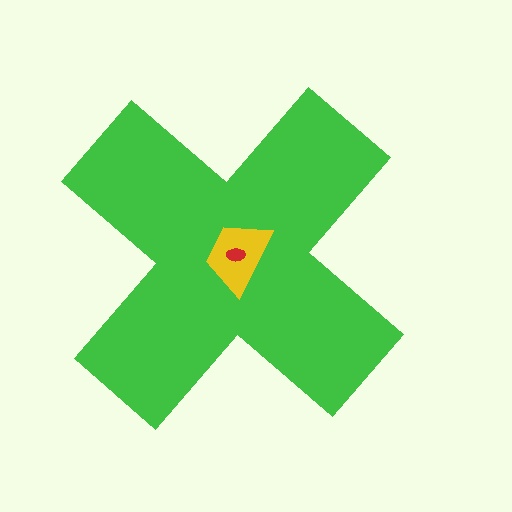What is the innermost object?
The red ellipse.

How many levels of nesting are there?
3.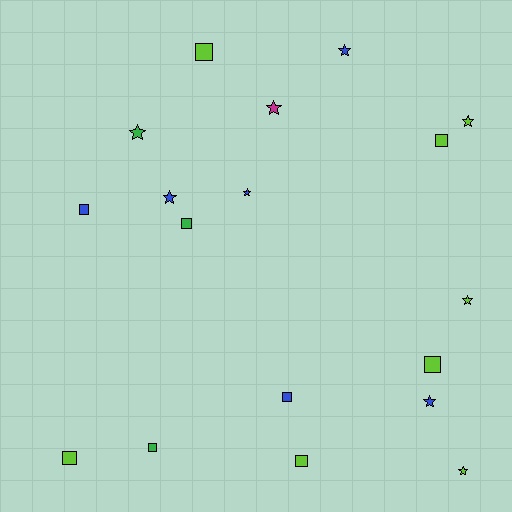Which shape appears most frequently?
Star, with 9 objects.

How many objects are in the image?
There are 18 objects.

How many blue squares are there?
There are 2 blue squares.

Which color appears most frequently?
Lime, with 8 objects.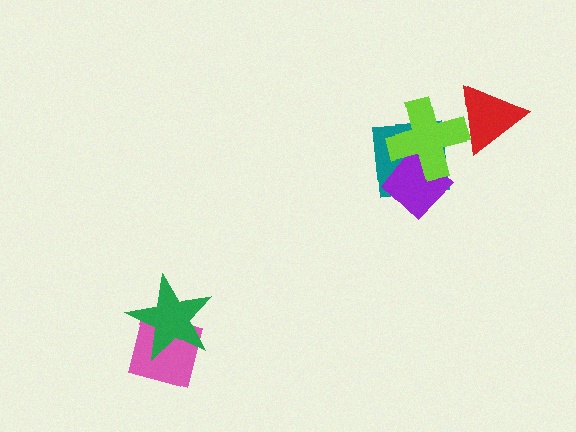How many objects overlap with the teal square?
2 objects overlap with the teal square.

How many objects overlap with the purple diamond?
2 objects overlap with the purple diamond.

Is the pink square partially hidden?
Yes, it is partially covered by another shape.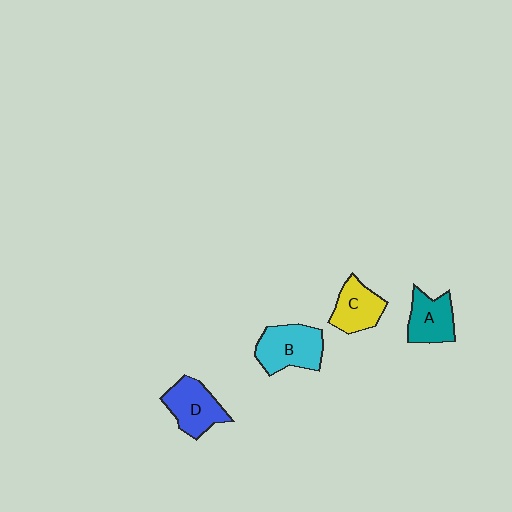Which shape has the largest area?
Shape B (cyan).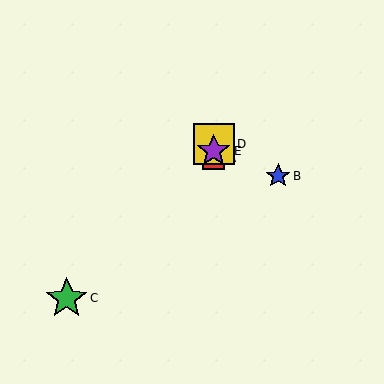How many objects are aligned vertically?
3 objects (A, D, E) are aligned vertically.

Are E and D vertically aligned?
Yes, both are at x≈214.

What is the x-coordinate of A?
Object A is at x≈214.